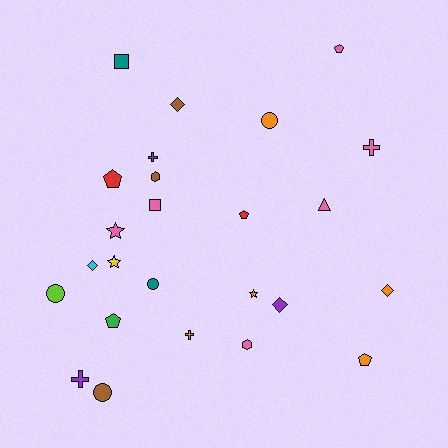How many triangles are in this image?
There is 1 triangle.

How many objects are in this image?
There are 25 objects.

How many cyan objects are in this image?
There is 1 cyan object.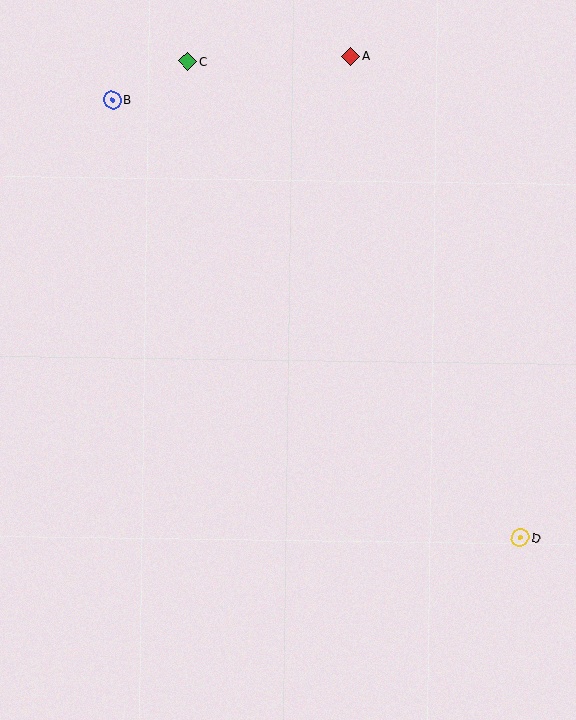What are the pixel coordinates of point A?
Point A is at (351, 56).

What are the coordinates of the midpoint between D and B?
The midpoint between D and B is at (316, 319).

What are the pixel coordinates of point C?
Point C is at (188, 61).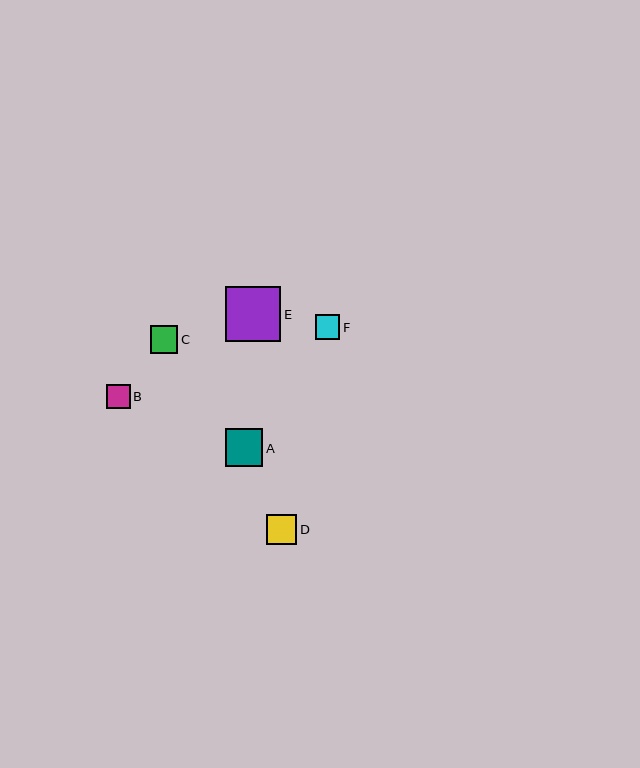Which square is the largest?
Square E is the largest with a size of approximately 55 pixels.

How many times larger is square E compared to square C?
Square E is approximately 2.0 times the size of square C.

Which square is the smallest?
Square B is the smallest with a size of approximately 24 pixels.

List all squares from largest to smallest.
From largest to smallest: E, A, D, C, F, B.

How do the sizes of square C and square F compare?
Square C and square F are approximately the same size.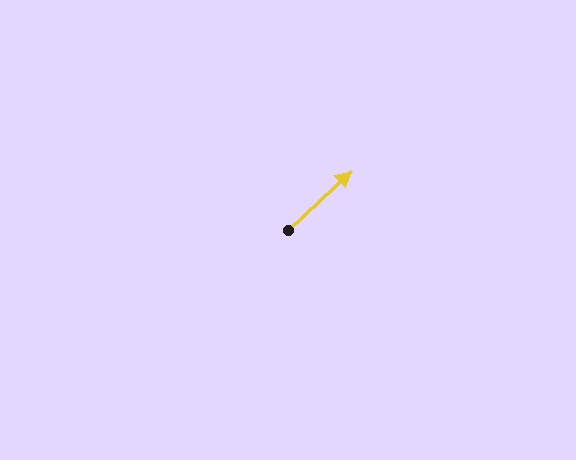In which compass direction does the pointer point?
Northeast.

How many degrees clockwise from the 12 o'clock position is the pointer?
Approximately 47 degrees.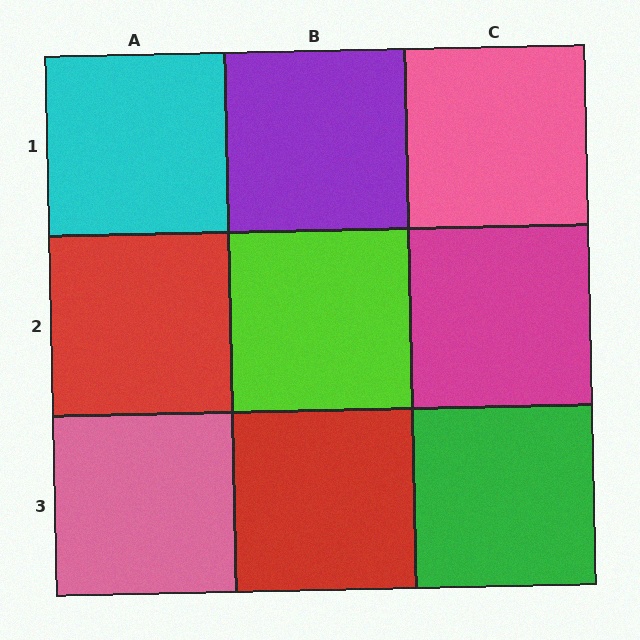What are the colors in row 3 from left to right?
Pink, red, green.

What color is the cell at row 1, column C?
Pink.